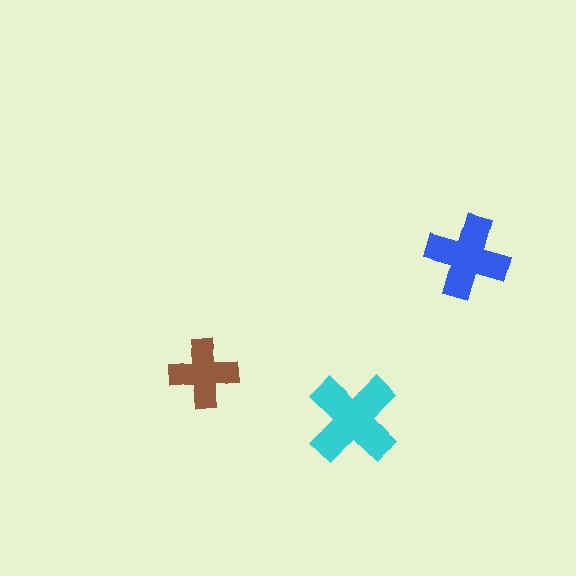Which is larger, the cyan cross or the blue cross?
The cyan one.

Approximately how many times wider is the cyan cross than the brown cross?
About 1.5 times wider.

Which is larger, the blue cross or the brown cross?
The blue one.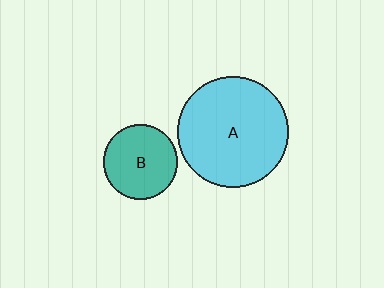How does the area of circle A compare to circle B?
Approximately 2.2 times.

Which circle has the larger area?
Circle A (cyan).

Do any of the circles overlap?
No, none of the circles overlap.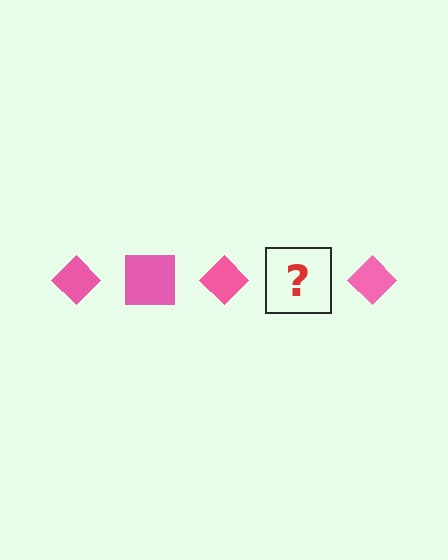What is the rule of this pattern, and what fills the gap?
The rule is that the pattern cycles through diamond, square shapes in pink. The gap should be filled with a pink square.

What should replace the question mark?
The question mark should be replaced with a pink square.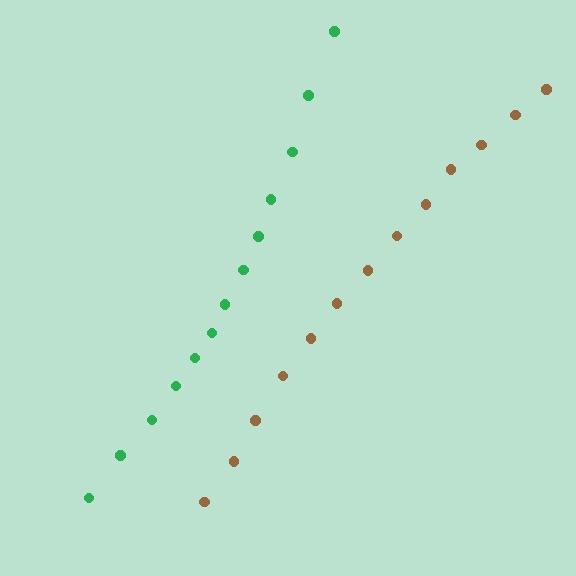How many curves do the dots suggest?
There are 2 distinct paths.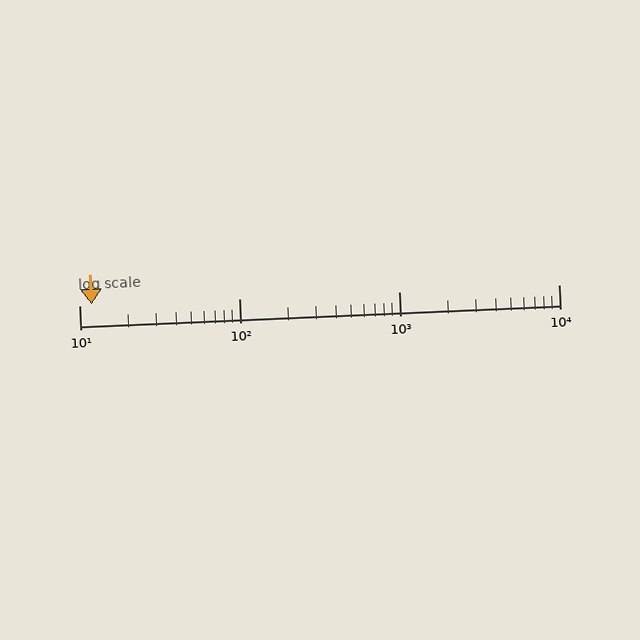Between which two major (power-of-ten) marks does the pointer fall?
The pointer is between 10 and 100.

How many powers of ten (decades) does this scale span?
The scale spans 3 decades, from 10 to 10000.